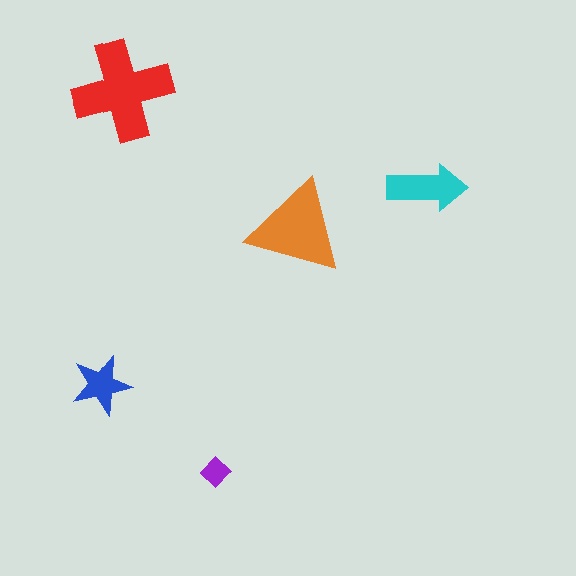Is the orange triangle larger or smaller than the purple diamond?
Larger.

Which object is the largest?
The red cross.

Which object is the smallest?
The purple diamond.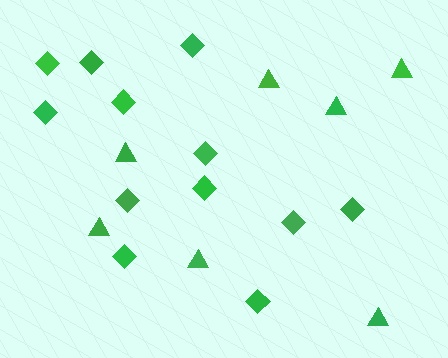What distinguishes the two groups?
There are 2 groups: one group of triangles (7) and one group of diamonds (12).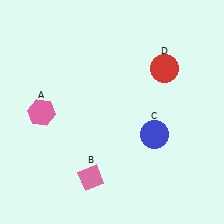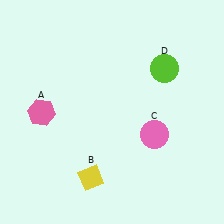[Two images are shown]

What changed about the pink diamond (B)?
In Image 1, B is pink. In Image 2, it changed to yellow.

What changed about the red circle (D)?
In Image 1, D is red. In Image 2, it changed to lime.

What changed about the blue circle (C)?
In Image 1, C is blue. In Image 2, it changed to pink.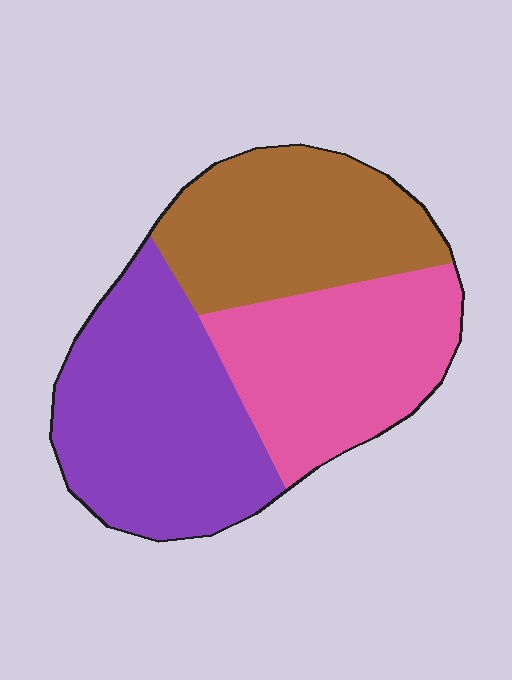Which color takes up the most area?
Purple, at roughly 40%.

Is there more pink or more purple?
Purple.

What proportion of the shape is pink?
Pink covers about 30% of the shape.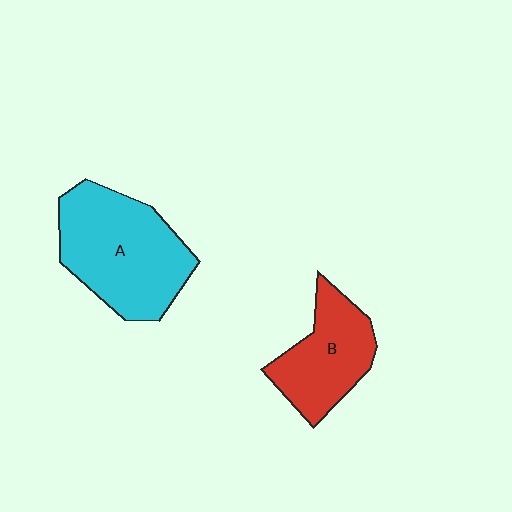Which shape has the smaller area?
Shape B (red).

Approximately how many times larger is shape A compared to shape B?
Approximately 1.5 times.